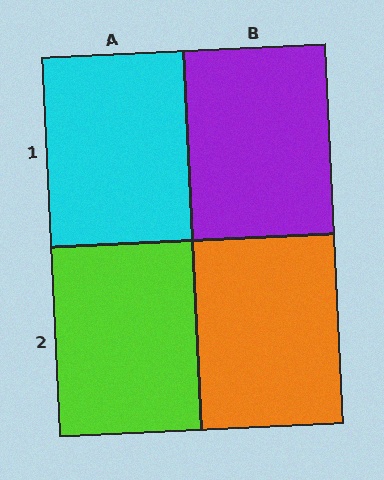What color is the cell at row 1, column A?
Cyan.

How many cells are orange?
1 cell is orange.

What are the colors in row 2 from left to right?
Lime, orange.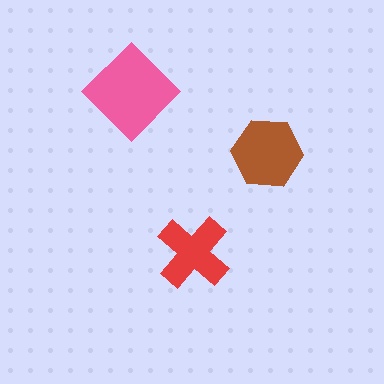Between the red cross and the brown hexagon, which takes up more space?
The brown hexagon.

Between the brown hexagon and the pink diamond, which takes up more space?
The pink diamond.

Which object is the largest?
The pink diamond.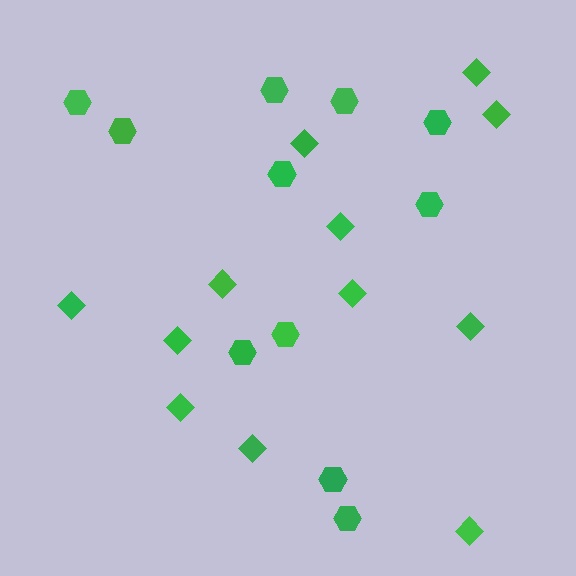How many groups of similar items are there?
There are 2 groups: one group of diamonds (12) and one group of hexagons (11).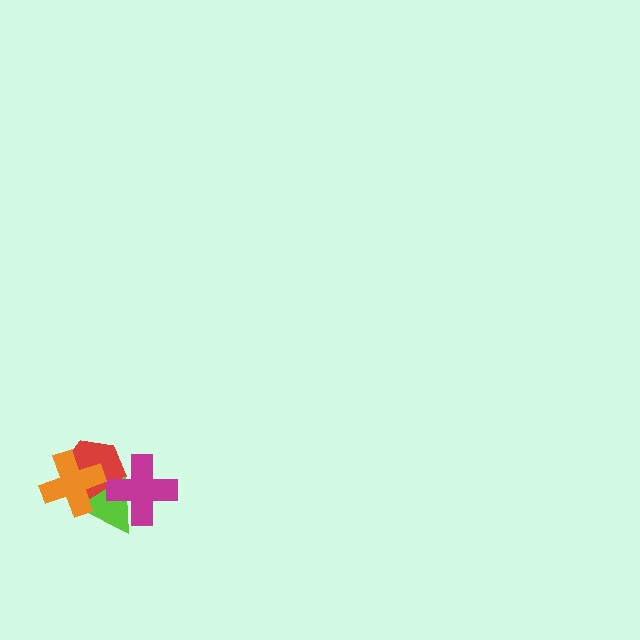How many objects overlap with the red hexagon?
3 objects overlap with the red hexagon.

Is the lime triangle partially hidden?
Yes, it is partially covered by another shape.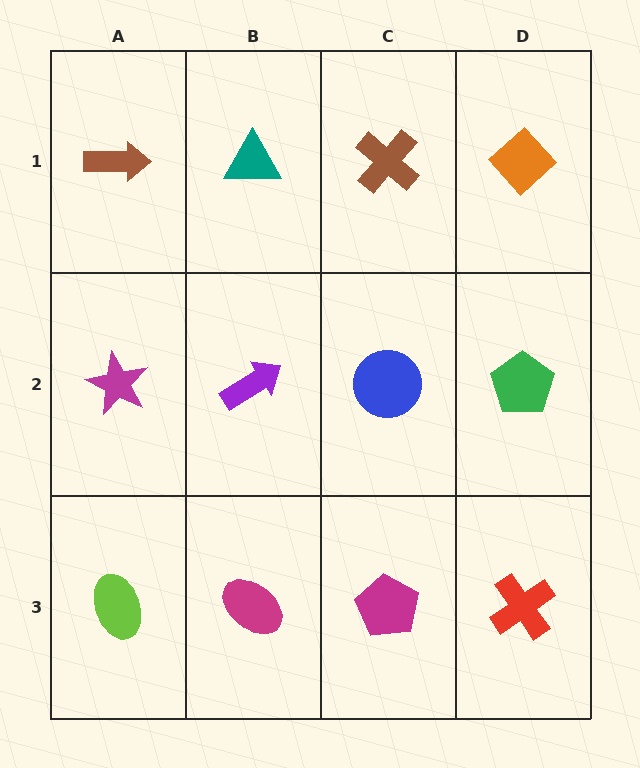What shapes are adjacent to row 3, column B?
A purple arrow (row 2, column B), a lime ellipse (row 3, column A), a magenta pentagon (row 3, column C).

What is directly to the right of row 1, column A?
A teal triangle.